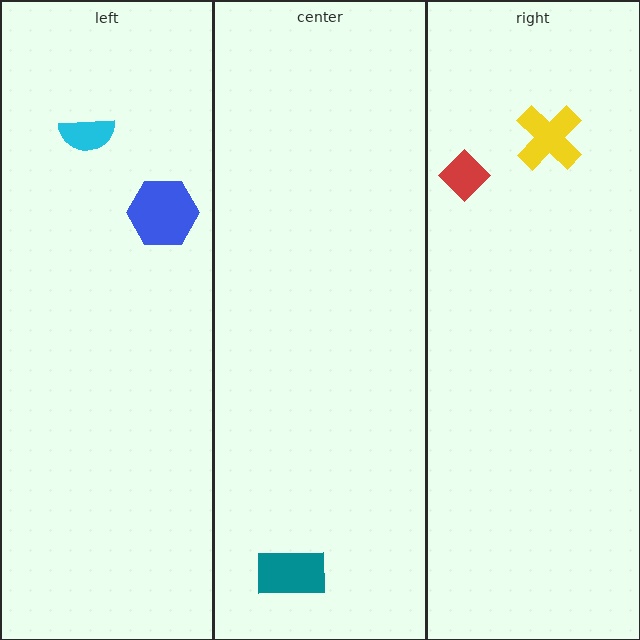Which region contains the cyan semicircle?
The left region.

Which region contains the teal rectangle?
The center region.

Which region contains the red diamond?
The right region.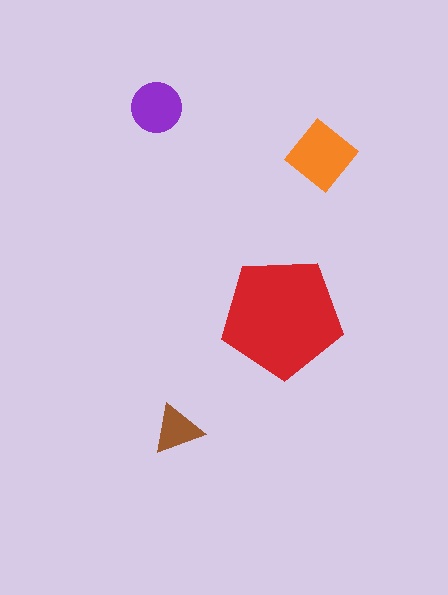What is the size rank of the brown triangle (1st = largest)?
4th.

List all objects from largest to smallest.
The red pentagon, the orange diamond, the purple circle, the brown triangle.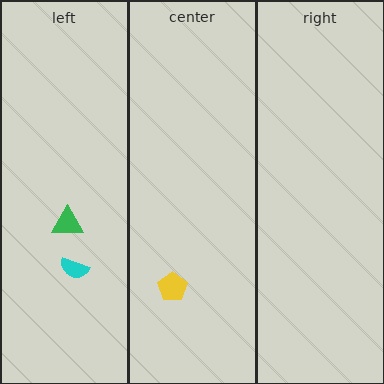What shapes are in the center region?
The yellow pentagon.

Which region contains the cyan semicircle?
The left region.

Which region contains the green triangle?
The left region.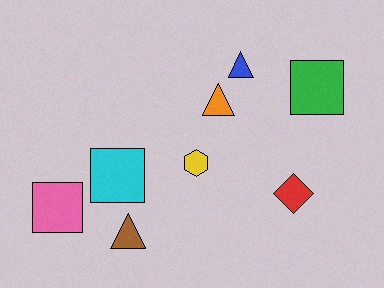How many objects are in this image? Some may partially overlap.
There are 8 objects.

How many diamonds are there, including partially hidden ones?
There is 1 diamond.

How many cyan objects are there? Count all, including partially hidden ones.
There is 1 cyan object.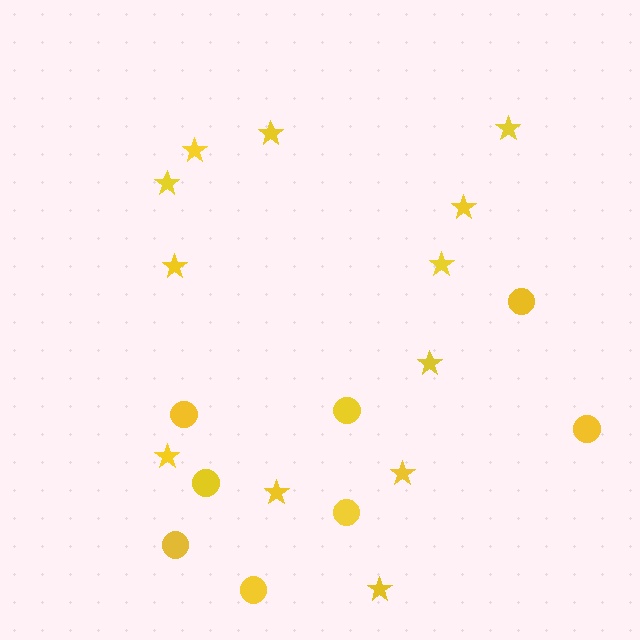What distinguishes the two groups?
There are 2 groups: one group of circles (8) and one group of stars (12).